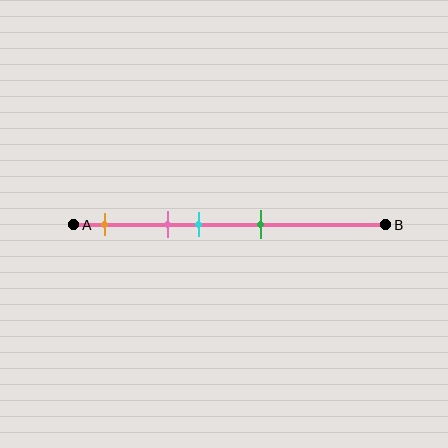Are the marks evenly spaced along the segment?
No, the marks are not evenly spaced.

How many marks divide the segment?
There are 4 marks dividing the segment.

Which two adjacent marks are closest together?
The pink and cyan marks are the closest adjacent pair.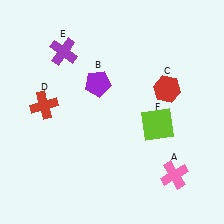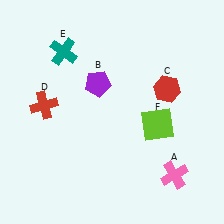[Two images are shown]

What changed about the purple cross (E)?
In Image 1, E is purple. In Image 2, it changed to teal.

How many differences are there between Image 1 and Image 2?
There is 1 difference between the two images.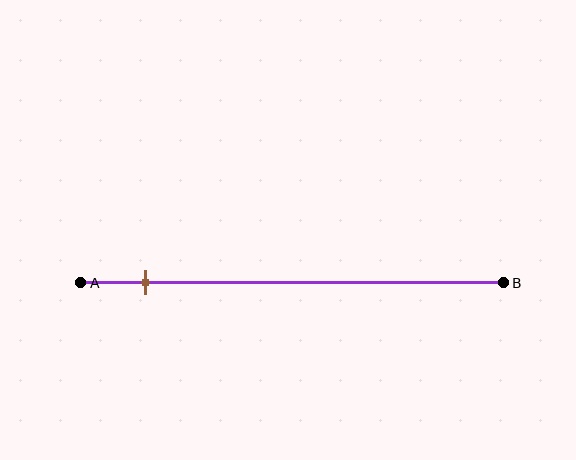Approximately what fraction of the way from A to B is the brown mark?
The brown mark is approximately 15% of the way from A to B.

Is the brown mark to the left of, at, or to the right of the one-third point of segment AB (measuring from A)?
The brown mark is to the left of the one-third point of segment AB.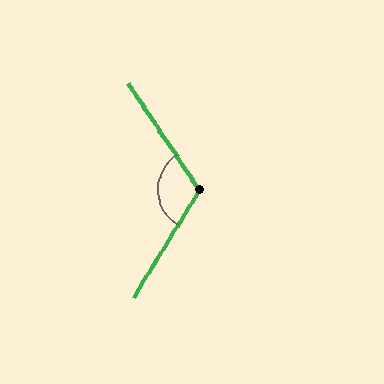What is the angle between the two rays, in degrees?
Approximately 115 degrees.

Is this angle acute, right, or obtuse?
It is obtuse.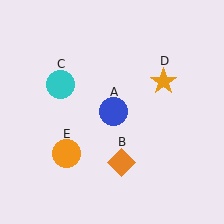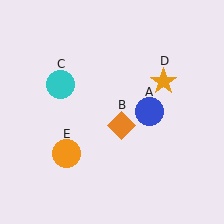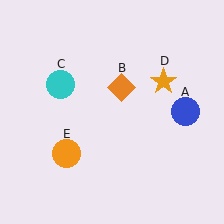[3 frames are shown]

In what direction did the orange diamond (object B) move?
The orange diamond (object B) moved up.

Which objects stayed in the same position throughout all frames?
Cyan circle (object C) and orange star (object D) and orange circle (object E) remained stationary.